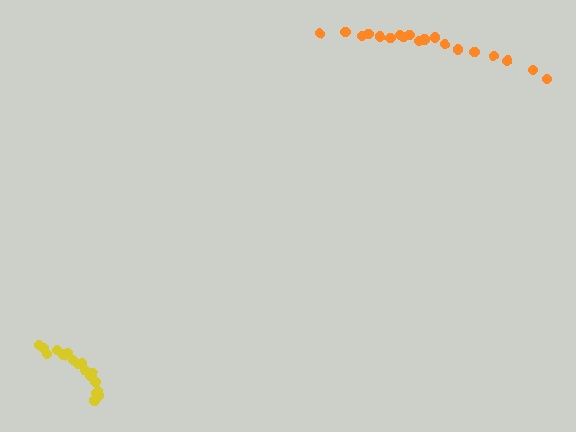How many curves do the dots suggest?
There are 2 distinct paths.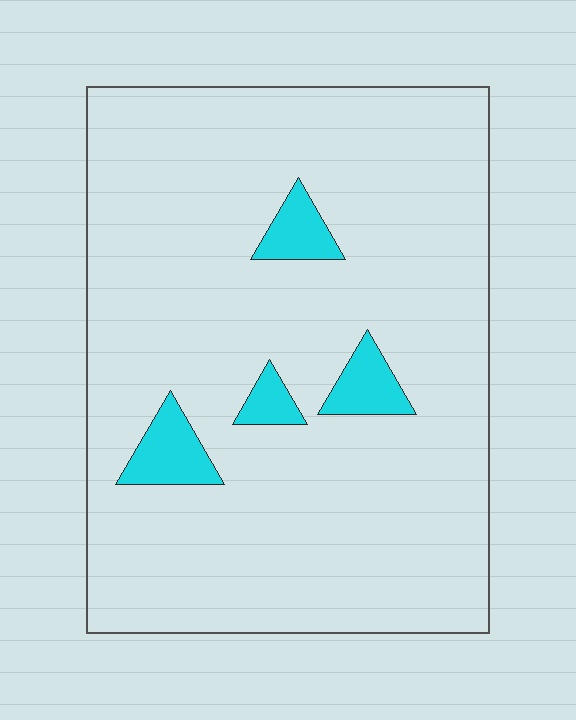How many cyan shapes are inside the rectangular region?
4.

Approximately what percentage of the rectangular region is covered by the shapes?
Approximately 5%.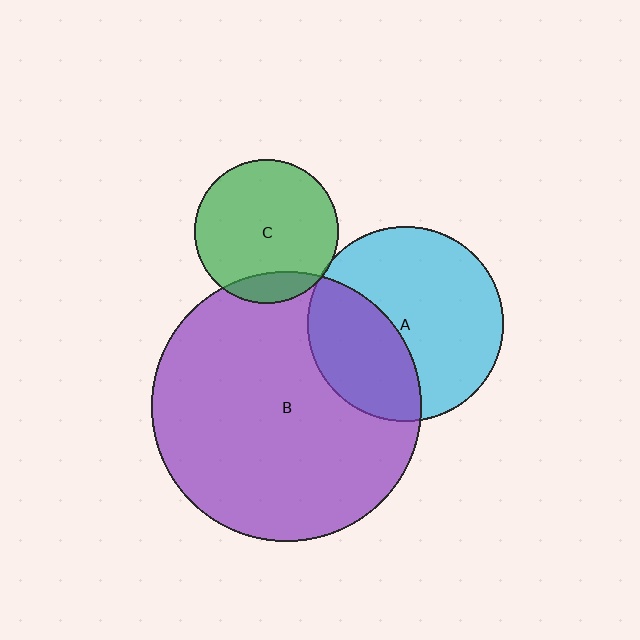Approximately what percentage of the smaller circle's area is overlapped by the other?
Approximately 15%.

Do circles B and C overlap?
Yes.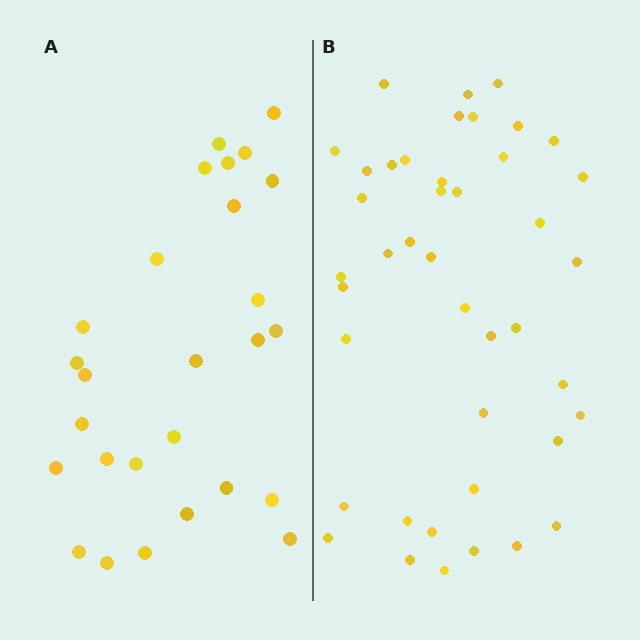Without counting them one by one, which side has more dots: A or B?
Region B (the right region) has more dots.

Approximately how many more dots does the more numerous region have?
Region B has approximately 15 more dots than region A.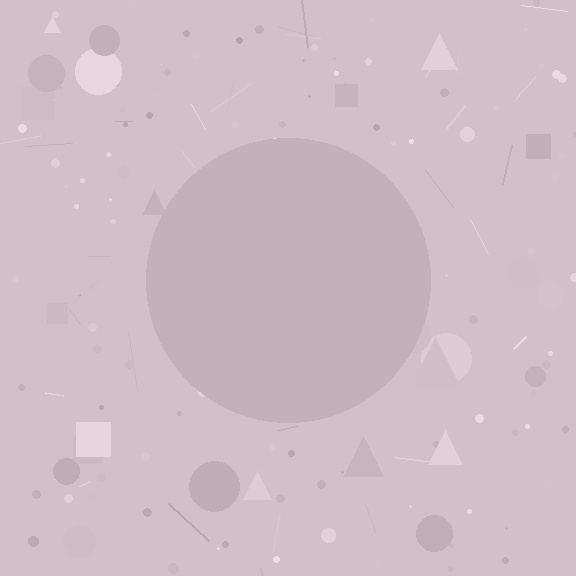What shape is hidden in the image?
A circle is hidden in the image.